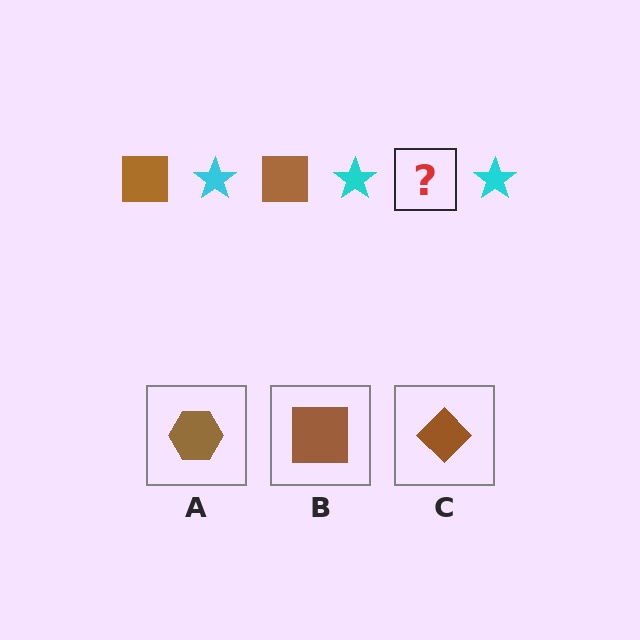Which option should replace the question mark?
Option B.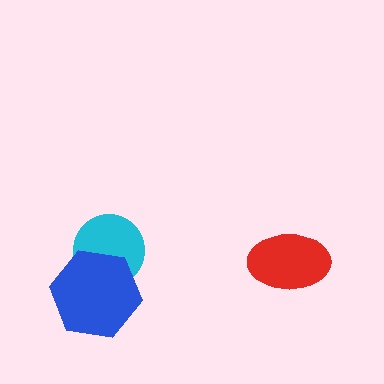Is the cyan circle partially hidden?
Yes, it is partially covered by another shape.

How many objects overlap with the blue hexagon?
1 object overlaps with the blue hexagon.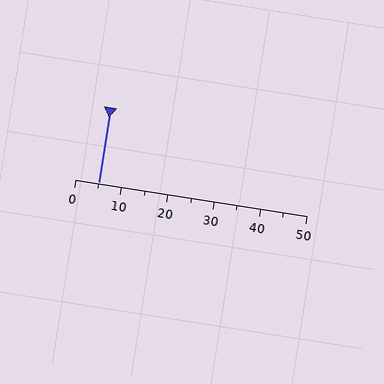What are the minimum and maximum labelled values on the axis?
The axis runs from 0 to 50.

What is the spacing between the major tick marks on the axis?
The major ticks are spaced 10 apart.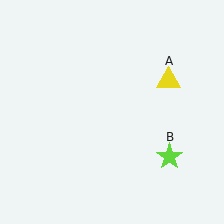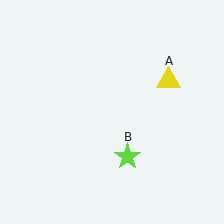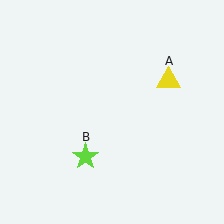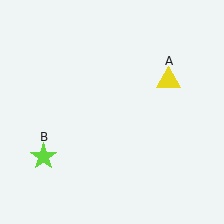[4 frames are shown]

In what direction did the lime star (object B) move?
The lime star (object B) moved left.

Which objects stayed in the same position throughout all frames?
Yellow triangle (object A) remained stationary.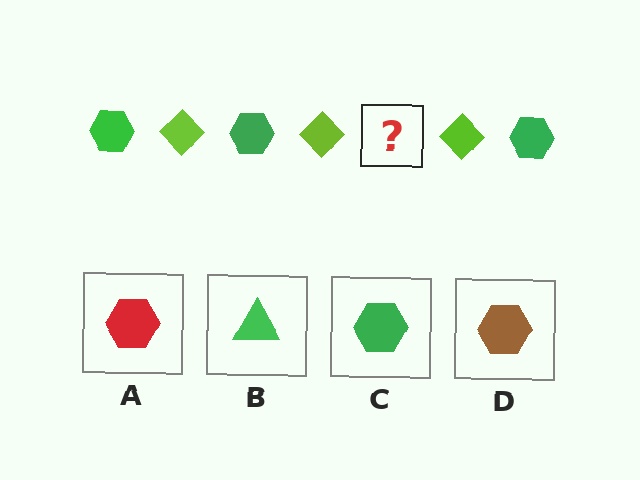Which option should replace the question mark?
Option C.